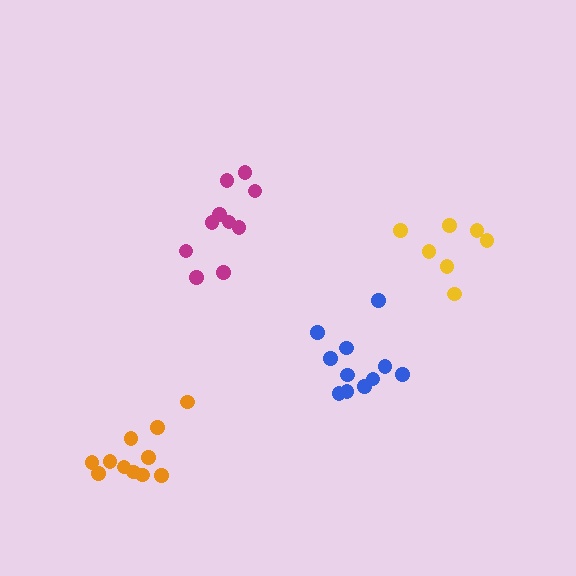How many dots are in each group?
Group 1: 10 dots, Group 2: 7 dots, Group 3: 11 dots, Group 4: 11 dots (39 total).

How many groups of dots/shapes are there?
There are 4 groups.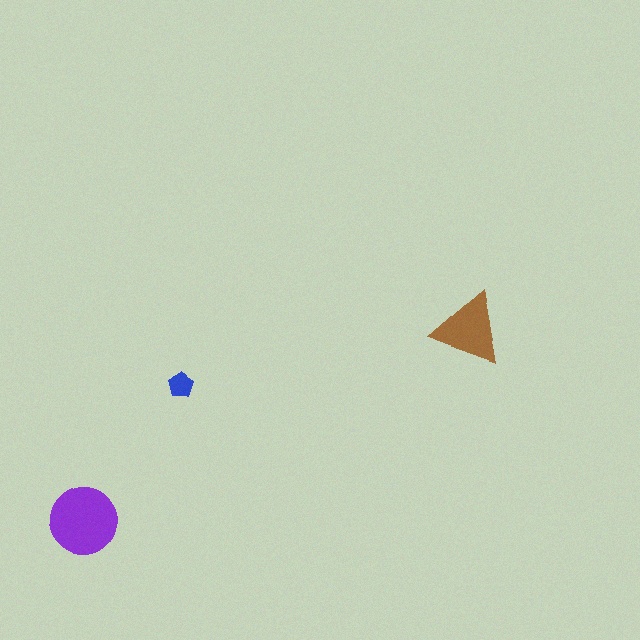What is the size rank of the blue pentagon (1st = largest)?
3rd.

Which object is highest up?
The brown triangle is topmost.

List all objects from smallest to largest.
The blue pentagon, the brown triangle, the purple circle.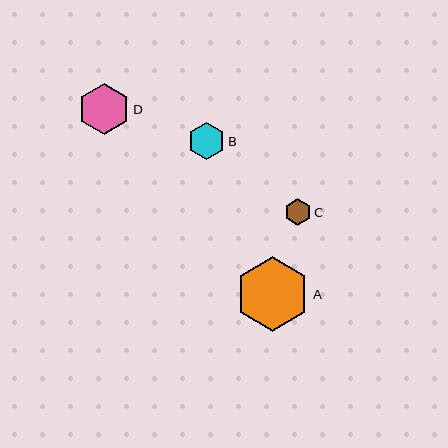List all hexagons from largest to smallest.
From largest to smallest: A, D, B, C.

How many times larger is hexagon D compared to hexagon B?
Hexagon D is approximately 1.4 times the size of hexagon B.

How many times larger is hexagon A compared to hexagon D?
Hexagon A is approximately 1.5 times the size of hexagon D.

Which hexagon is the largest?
Hexagon A is the largest with a size of approximately 75 pixels.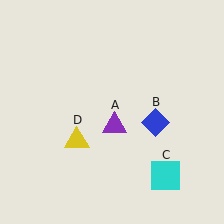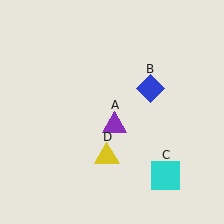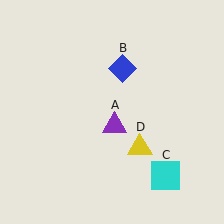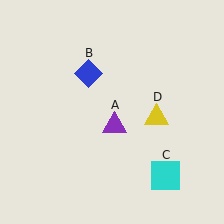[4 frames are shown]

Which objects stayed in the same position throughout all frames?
Purple triangle (object A) and cyan square (object C) remained stationary.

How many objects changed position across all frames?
2 objects changed position: blue diamond (object B), yellow triangle (object D).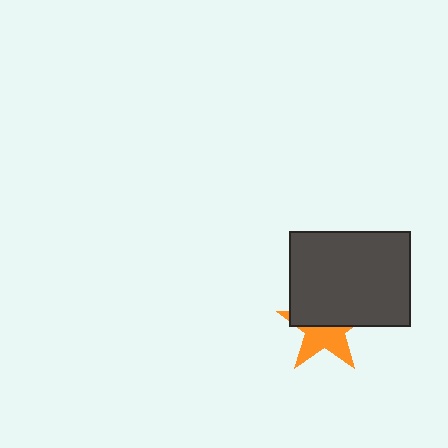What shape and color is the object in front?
The object in front is a dark gray rectangle.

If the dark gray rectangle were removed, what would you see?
You would see the complete orange star.